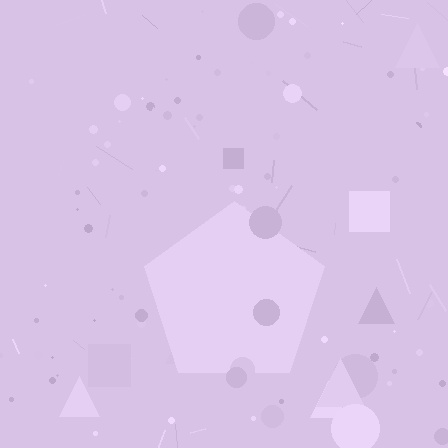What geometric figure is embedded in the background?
A pentagon is embedded in the background.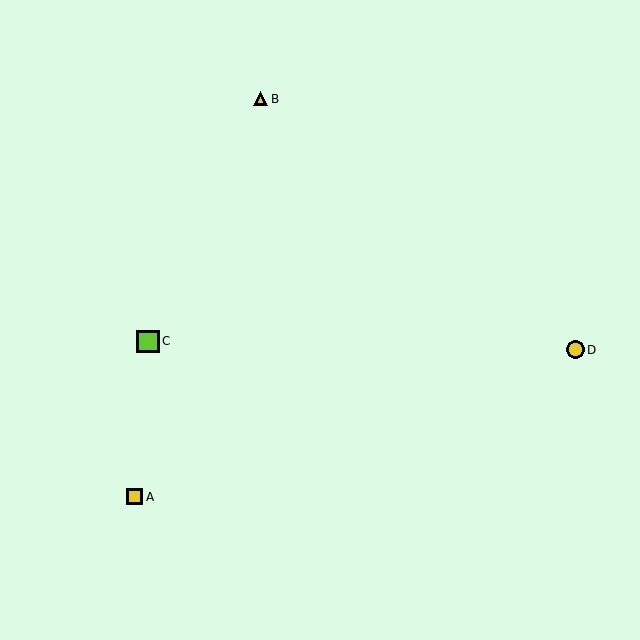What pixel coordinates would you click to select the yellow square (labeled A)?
Click at (135, 497) to select the yellow square A.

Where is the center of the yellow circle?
The center of the yellow circle is at (575, 350).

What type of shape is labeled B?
Shape B is a yellow triangle.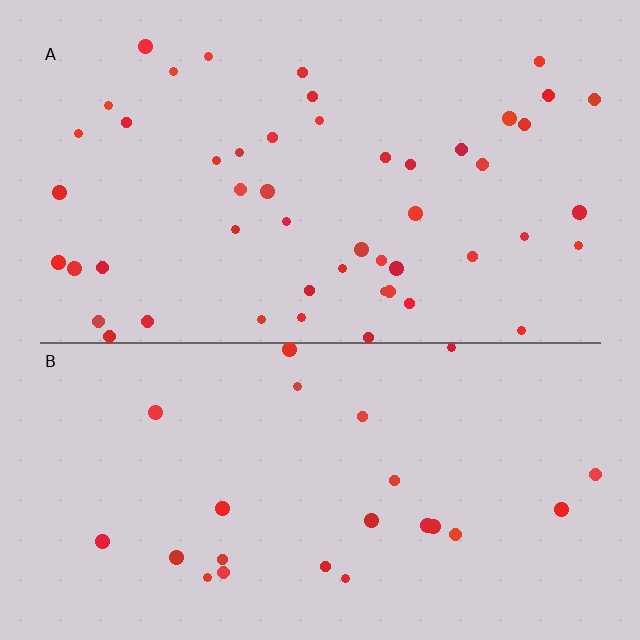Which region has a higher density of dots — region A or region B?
A (the top).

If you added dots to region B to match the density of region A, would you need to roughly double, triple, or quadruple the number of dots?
Approximately double.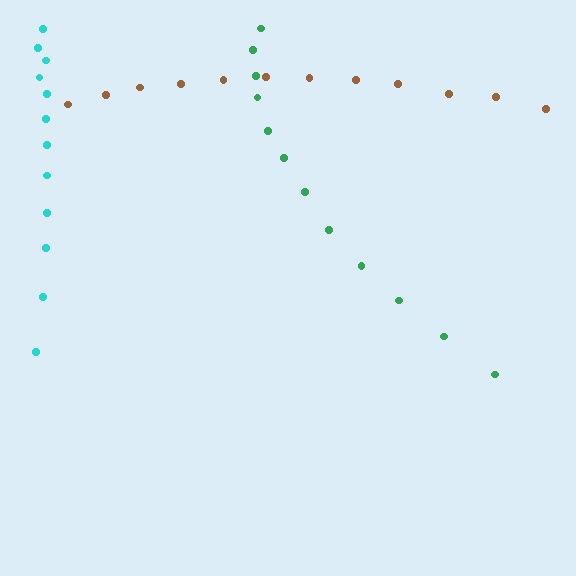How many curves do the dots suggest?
There are 3 distinct paths.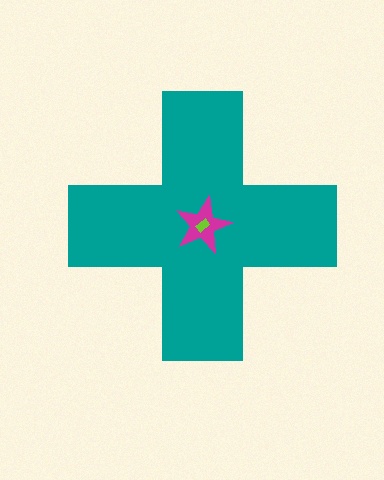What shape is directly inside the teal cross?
The magenta star.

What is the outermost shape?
The teal cross.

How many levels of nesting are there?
3.